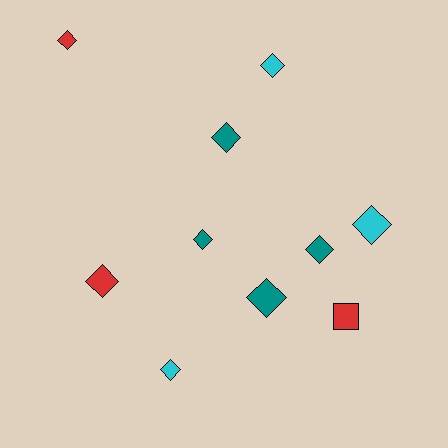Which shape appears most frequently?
Diamond, with 9 objects.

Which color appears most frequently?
Teal, with 4 objects.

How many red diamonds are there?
There are 2 red diamonds.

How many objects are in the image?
There are 10 objects.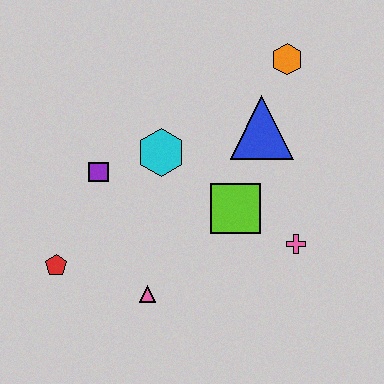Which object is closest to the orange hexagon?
The blue triangle is closest to the orange hexagon.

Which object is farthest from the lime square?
The red pentagon is farthest from the lime square.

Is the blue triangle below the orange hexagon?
Yes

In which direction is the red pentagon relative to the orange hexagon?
The red pentagon is to the left of the orange hexagon.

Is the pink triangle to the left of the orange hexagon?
Yes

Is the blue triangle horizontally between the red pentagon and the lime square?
No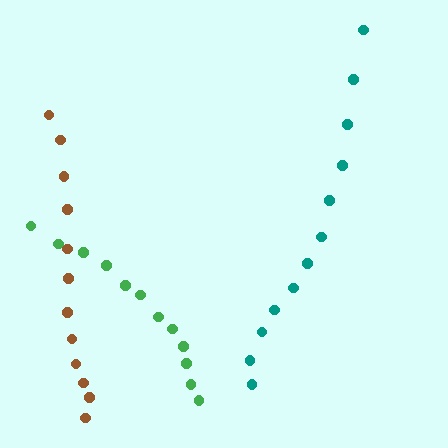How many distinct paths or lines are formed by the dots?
There are 3 distinct paths.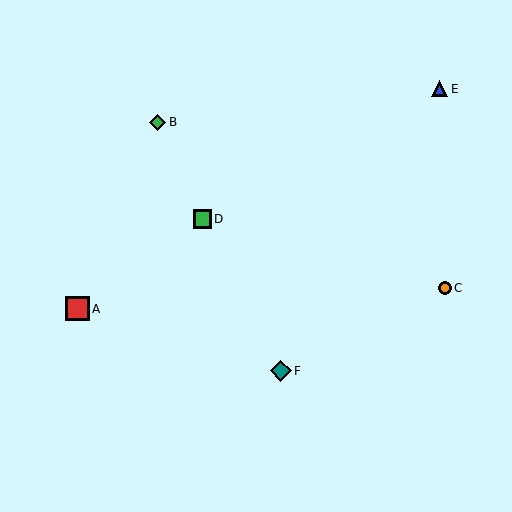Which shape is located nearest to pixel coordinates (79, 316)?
The red square (labeled A) at (77, 309) is nearest to that location.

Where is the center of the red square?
The center of the red square is at (77, 309).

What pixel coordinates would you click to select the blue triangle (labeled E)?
Click at (439, 89) to select the blue triangle E.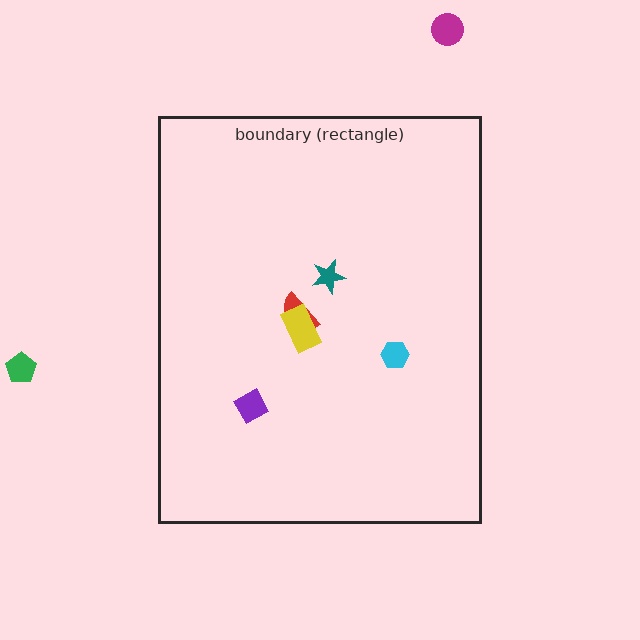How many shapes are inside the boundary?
5 inside, 2 outside.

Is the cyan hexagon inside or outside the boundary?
Inside.